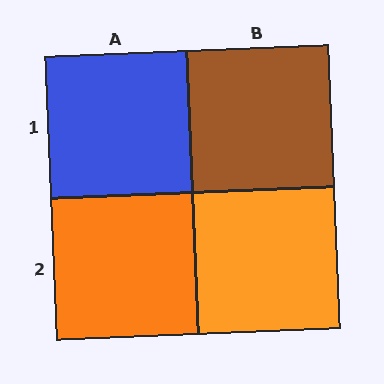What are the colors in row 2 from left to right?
Orange, orange.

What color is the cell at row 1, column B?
Brown.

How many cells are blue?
1 cell is blue.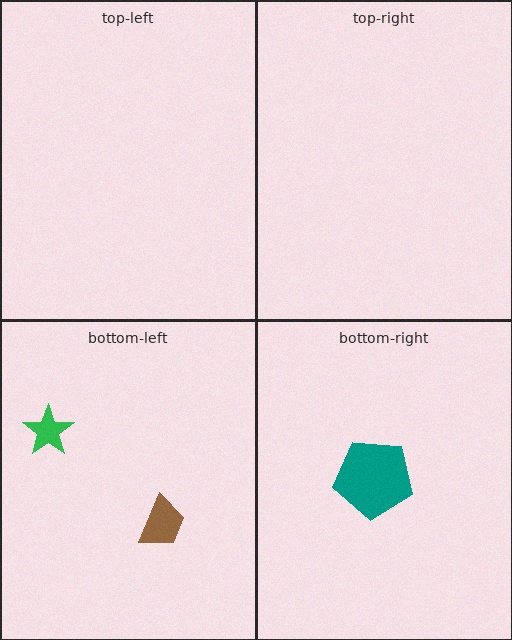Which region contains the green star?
The bottom-left region.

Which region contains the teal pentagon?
The bottom-right region.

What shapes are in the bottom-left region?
The brown trapezoid, the green star.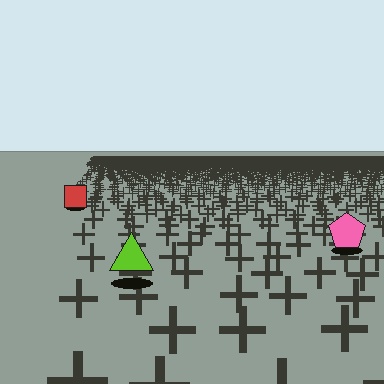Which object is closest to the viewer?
The lime triangle is closest. The texture marks near it are larger and more spread out.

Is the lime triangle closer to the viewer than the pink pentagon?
Yes. The lime triangle is closer — you can tell from the texture gradient: the ground texture is coarser near it.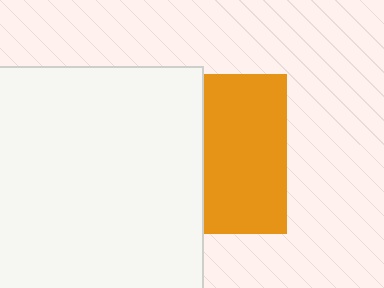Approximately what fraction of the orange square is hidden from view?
Roughly 48% of the orange square is hidden behind the white square.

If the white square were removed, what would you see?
You would see the complete orange square.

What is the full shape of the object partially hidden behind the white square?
The partially hidden object is an orange square.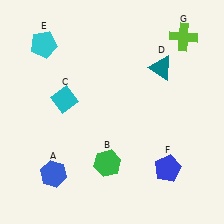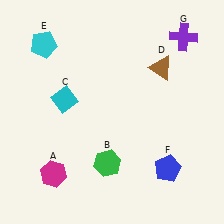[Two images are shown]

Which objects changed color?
A changed from blue to magenta. D changed from teal to brown. G changed from lime to purple.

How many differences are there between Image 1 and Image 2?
There are 3 differences between the two images.